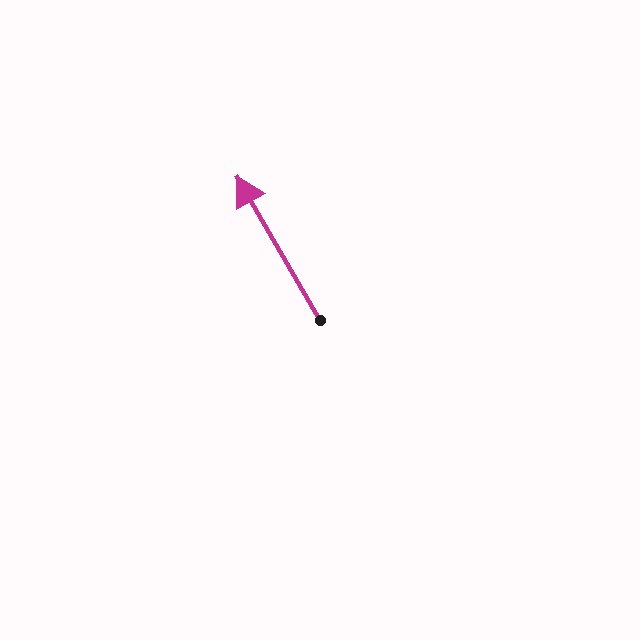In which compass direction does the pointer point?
Northwest.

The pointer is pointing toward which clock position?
Roughly 11 o'clock.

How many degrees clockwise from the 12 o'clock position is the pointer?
Approximately 330 degrees.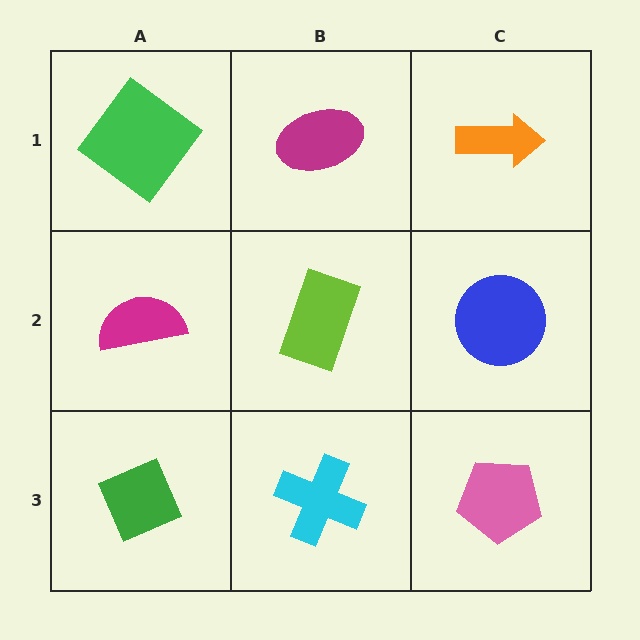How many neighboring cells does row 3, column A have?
2.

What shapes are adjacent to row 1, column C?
A blue circle (row 2, column C), a magenta ellipse (row 1, column B).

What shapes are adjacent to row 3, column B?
A lime rectangle (row 2, column B), a green diamond (row 3, column A), a pink pentagon (row 3, column C).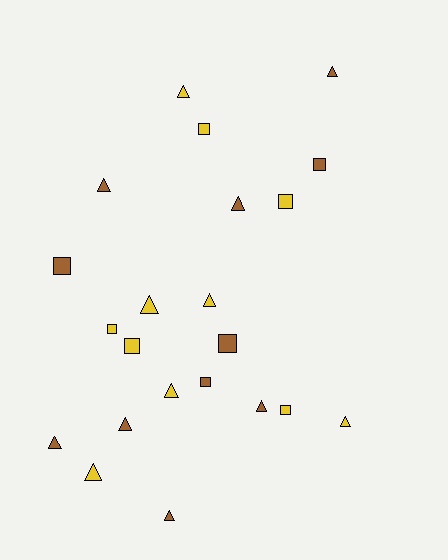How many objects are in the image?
There are 22 objects.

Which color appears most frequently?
Yellow, with 11 objects.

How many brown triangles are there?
There are 7 brown triangles.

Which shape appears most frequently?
Triangle, with 13 objects.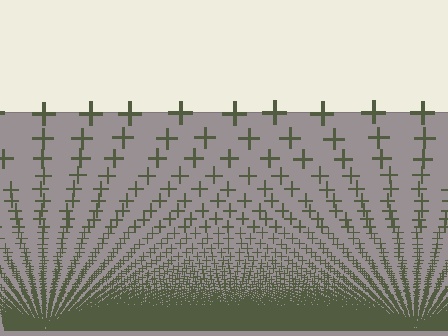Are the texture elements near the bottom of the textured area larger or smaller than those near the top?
Smaller. The gradient is inverted — elements near the bottom are smaller and denser.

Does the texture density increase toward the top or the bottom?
Density increases toward the bottom.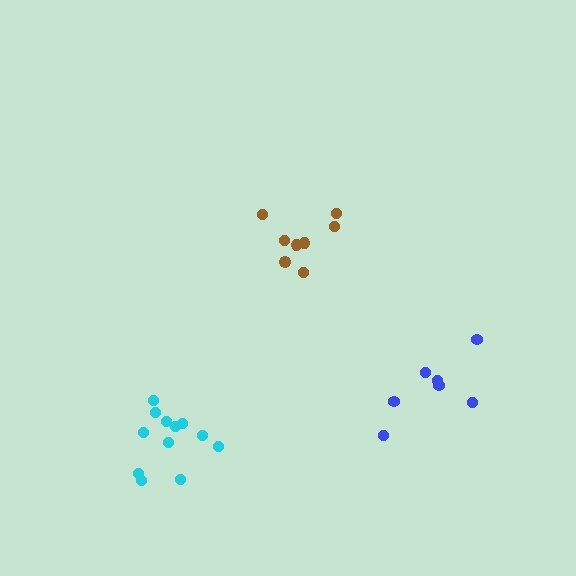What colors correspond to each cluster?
The clusters are colored: brown, cyan, blue.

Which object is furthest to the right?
The blue cluster is rightmost.